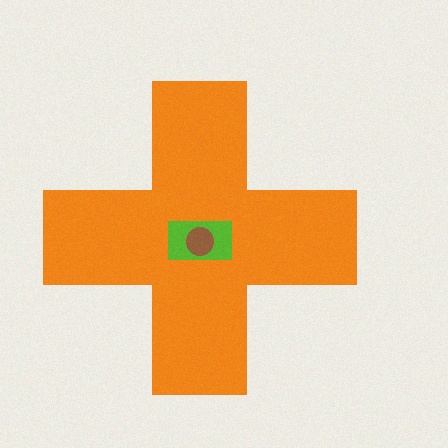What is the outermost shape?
The orange cross.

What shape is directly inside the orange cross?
The lime rectangle.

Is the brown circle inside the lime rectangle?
Yes.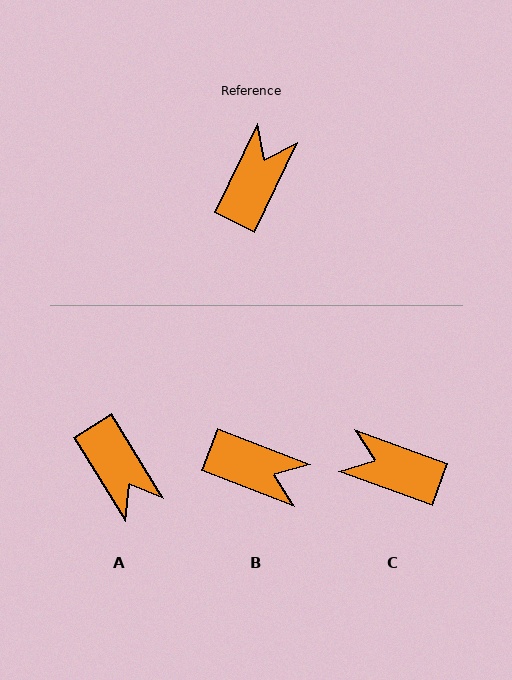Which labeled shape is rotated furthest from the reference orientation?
A, about 122 degrees away.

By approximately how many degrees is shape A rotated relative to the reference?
Approximately 122 degrees clockwise.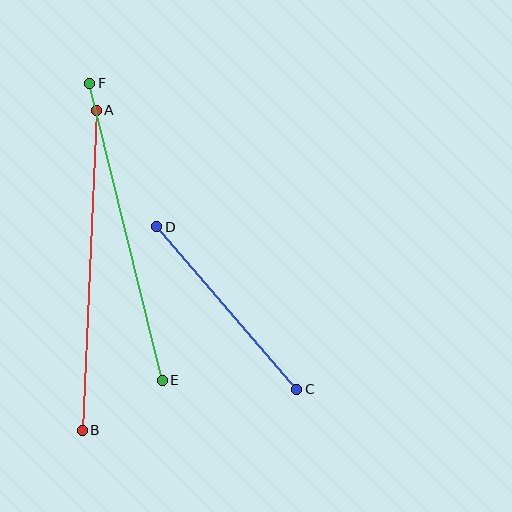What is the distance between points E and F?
The distance is approximately 306 pixels.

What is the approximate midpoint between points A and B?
The midpoint is at approximately (89, 270) pixels.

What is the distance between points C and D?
The distance is approximately 214 pixels.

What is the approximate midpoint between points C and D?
The midpoint is at approximately (227, 308) pixels.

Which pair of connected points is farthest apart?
Points A and B are farthest apart.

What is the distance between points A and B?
The distance is approximately 320 pixels.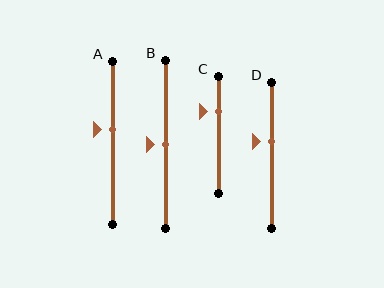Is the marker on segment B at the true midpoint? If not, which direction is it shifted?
Yes, the marker on segment B is at the true midpoint.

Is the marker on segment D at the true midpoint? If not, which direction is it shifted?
No, the marker on segment D is shifted upward by about 9% of the segment length.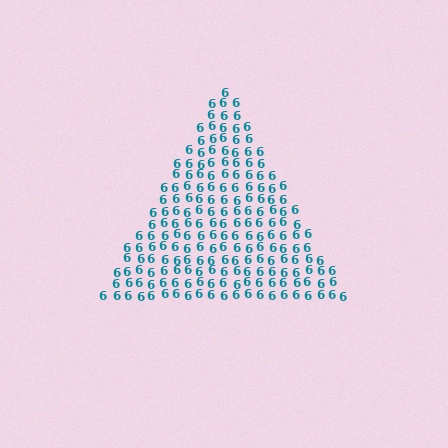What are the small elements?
The small elements are digit 6's.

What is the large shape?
The large shape is a triangle.